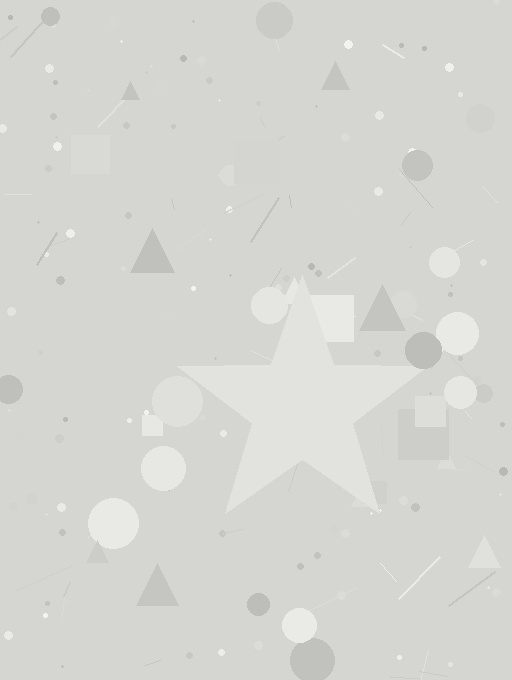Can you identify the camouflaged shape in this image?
The camouflaged shape is a star.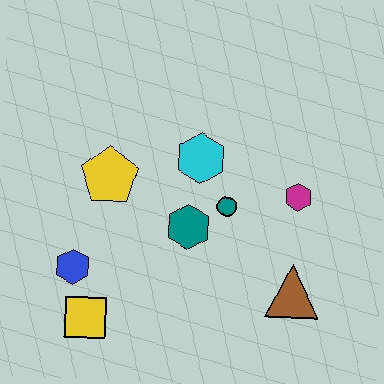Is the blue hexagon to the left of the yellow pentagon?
Yes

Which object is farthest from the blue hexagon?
The magenta hexagon is farthest from the blue hexagon.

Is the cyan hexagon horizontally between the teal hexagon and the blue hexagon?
No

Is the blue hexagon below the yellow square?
No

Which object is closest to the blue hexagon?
The yellow square is closest to the blue hexagon.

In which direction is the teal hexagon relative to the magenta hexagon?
The teal hexagon is to the left of the magenta hexagon.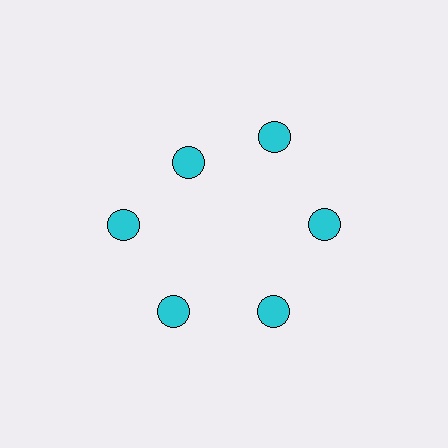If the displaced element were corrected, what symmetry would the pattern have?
It would have 6-fold rotational symmetry — the pattern would map onto itself every 60 degrees.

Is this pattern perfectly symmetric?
No. The 6 cyan circles are arranged in a ring, but one element near the 11 o'clock position is pulled inward toward the center, breaking the 6-fold rotational symmetry.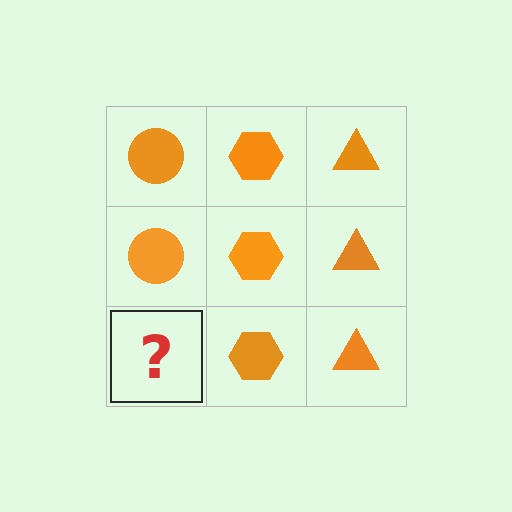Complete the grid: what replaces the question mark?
The question mark should be replaced with an orange circle.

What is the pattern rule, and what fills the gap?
The rule is that each column has a consistent shape. The gap should be filled with an orange circle.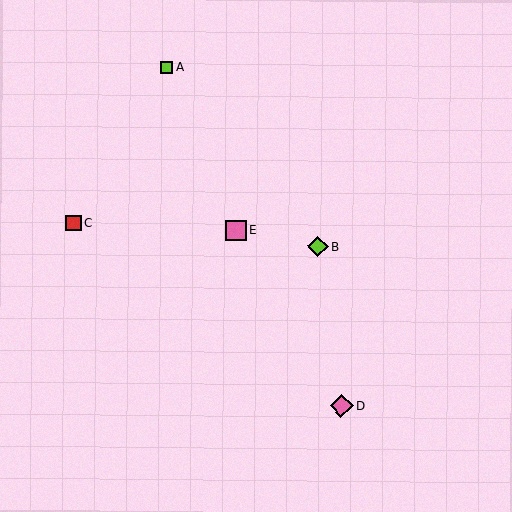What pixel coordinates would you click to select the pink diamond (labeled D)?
Click at (341, 406) to select the pink diamond D.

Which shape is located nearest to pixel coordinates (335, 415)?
The pink diamond (labeled D) at (341, 406) is nearest to that location.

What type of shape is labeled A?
Shape A is a lime square.